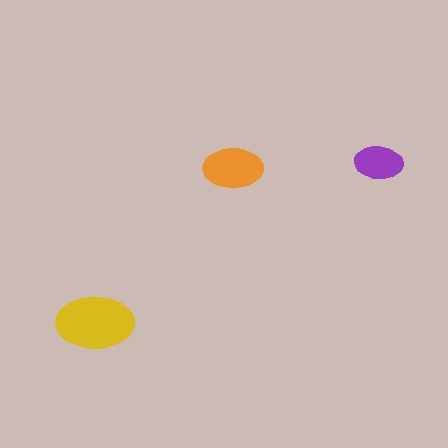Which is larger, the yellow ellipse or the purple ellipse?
The yellow one.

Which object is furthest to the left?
The yellow ellipse is leftmost.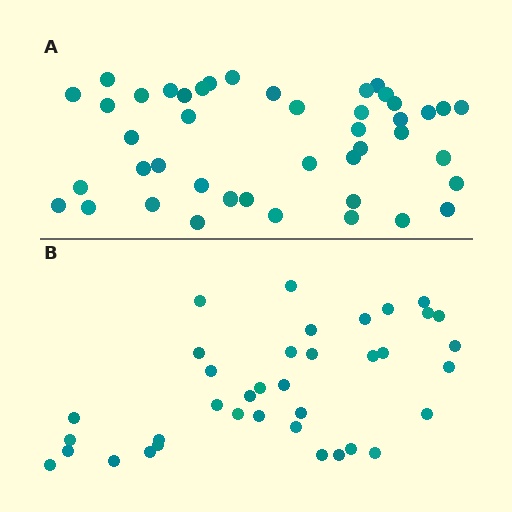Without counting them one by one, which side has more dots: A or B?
Region A (the top region) has more dots.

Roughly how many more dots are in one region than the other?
Region A has roughly 8 or so more dots than region B.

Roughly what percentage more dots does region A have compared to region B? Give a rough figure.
About 20% more.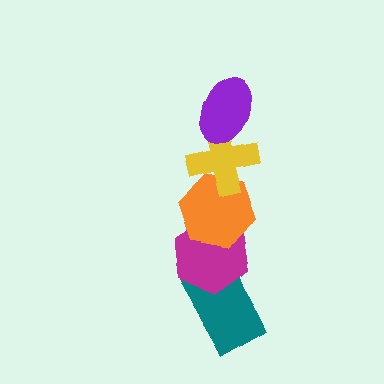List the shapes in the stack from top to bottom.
From top to bottom: the purple ellipse, the yellow cross, the orange hexagon, the magenta hexagon, the teal rectangle.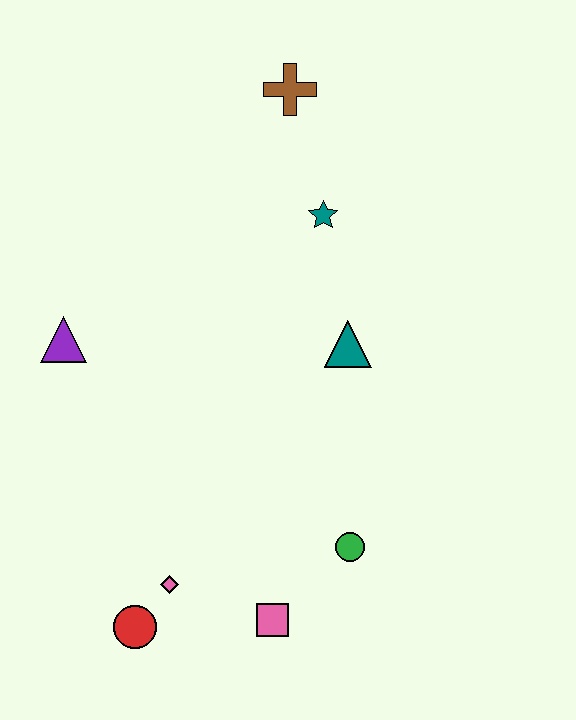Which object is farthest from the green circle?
The brown cross is farthest from the green circle.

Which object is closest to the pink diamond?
The red circle is closest to the pink diamond.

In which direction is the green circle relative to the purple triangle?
The green circle is to the right of the purple triangle.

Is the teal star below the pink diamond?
No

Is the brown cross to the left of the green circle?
Yes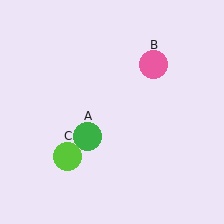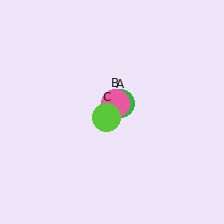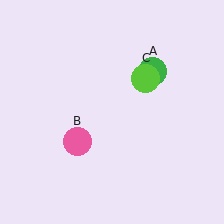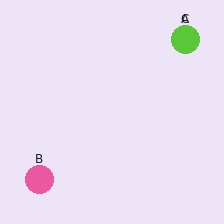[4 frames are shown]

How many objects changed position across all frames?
3 objects changed position: green circle (object A), pink circle (object B), lime circle (object C).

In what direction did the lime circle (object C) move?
The lime circle (object C) moved up and to the right.